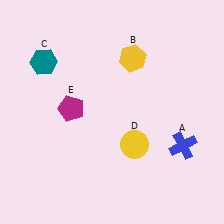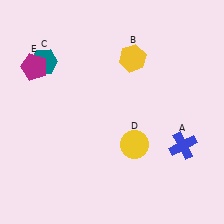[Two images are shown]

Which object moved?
The magenta pentagon (E) moved up.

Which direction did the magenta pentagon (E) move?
The magenta pentagon (E) moved up.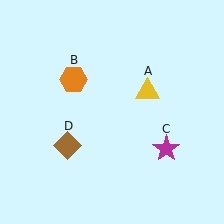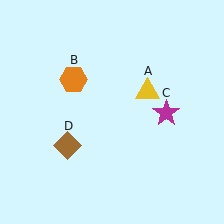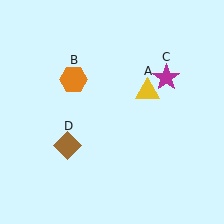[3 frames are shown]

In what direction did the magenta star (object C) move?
The magenta star (object C) moved up.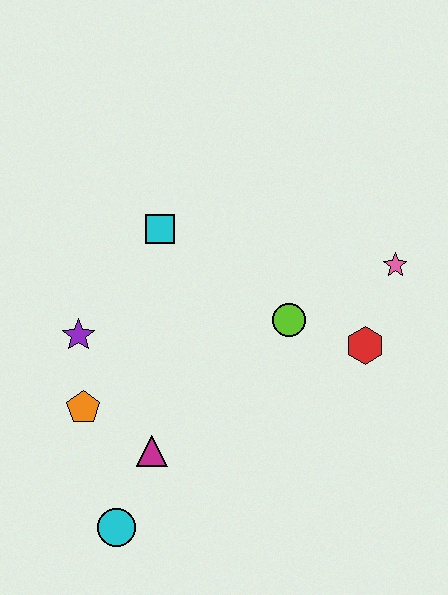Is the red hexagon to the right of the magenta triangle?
Yes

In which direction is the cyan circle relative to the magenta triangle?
The cyan circle is below the magenta triangle.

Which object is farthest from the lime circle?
The cyan circle is farthest from the lime circle.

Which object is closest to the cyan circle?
The magenta triangle is closest to the cyan circle.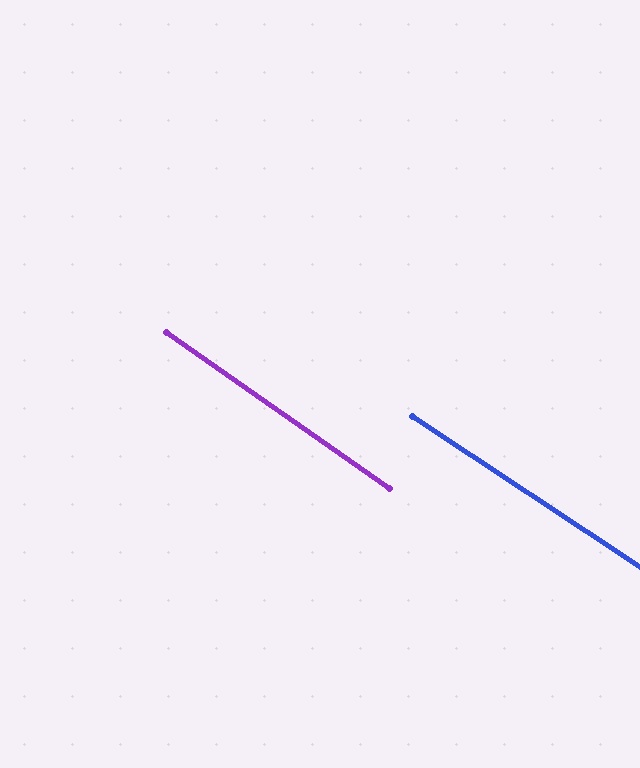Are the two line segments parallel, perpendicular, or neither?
Parallel — their directions differ by only 1.6°.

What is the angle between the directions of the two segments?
Approximately 2 degrees.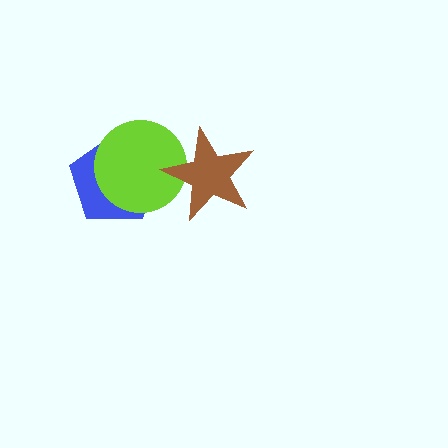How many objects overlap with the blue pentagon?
1 object overlaps with the blue pentagon.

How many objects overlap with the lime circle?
2 objects overlap with the lime circle.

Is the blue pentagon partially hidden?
Yes, it is partially covered by another shape.